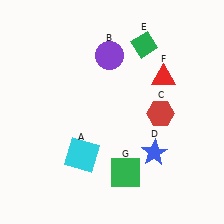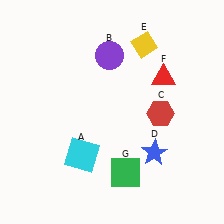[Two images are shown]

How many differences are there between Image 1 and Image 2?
There is 1 difference between the two images.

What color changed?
The diamond (E) changed from green in Image 1 to yellow in Image 2.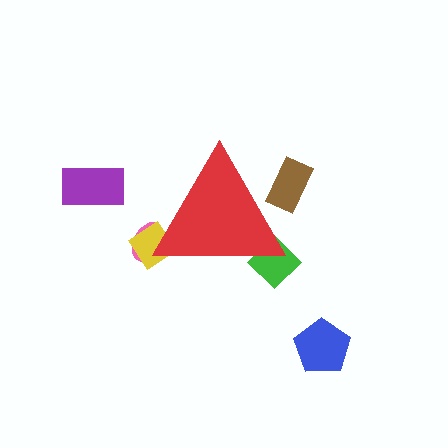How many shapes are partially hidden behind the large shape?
4 shapes are partially hidden.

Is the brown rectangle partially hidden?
Yes, the brown rectangle is partially hidden behind the red triangle.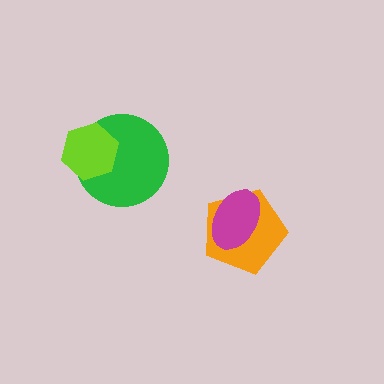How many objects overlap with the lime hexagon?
1 object overlaps with the lime hexagon.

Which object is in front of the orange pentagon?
The magenta ellipse is in front of the orange pentagon.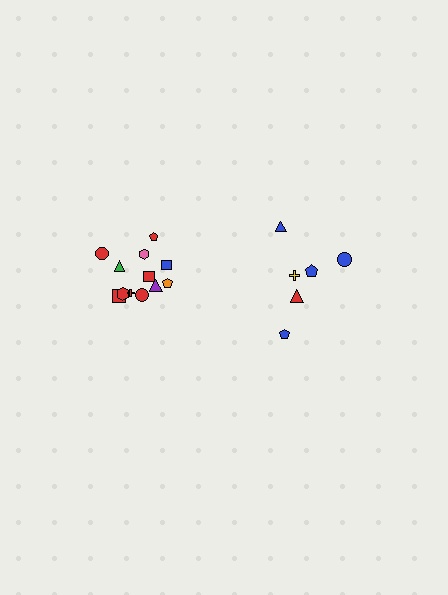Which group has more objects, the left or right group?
The left group.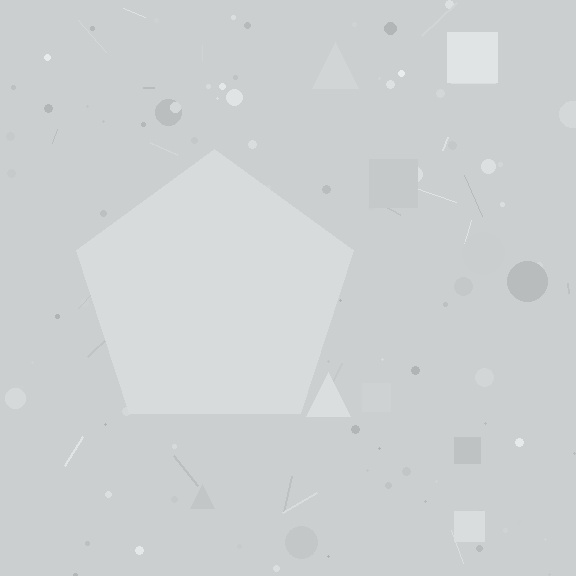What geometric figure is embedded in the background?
A pentagon is embedded in the background.